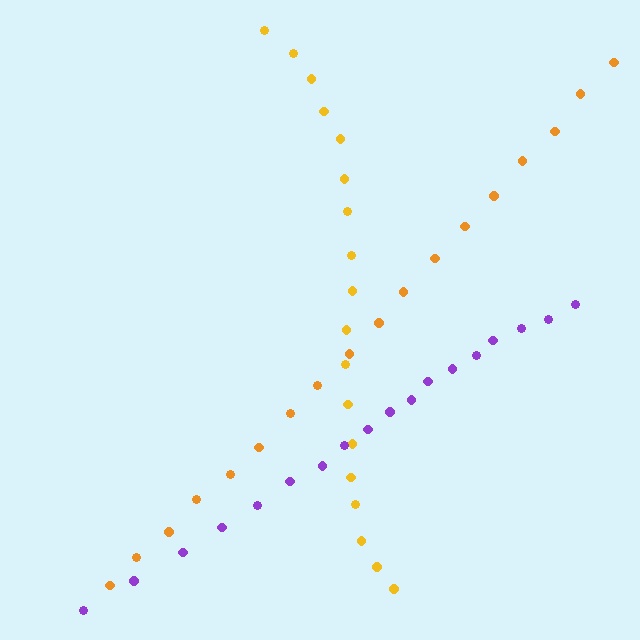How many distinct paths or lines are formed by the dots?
There are 3 distinct paths.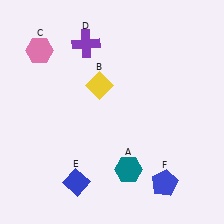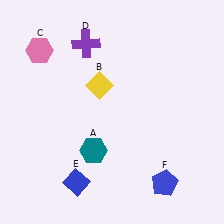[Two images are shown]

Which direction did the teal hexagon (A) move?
The teal hexagon (A) moved left.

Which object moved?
The teal hexagon (A) moved left.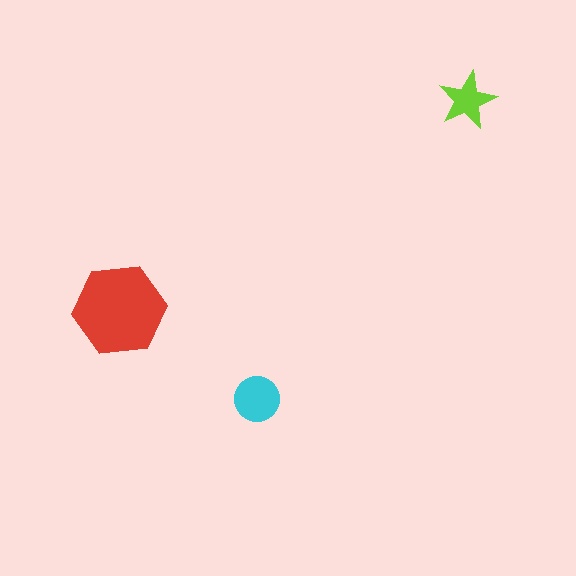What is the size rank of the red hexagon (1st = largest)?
1st.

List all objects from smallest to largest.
The lime star, the cyan circle, the red hexagon.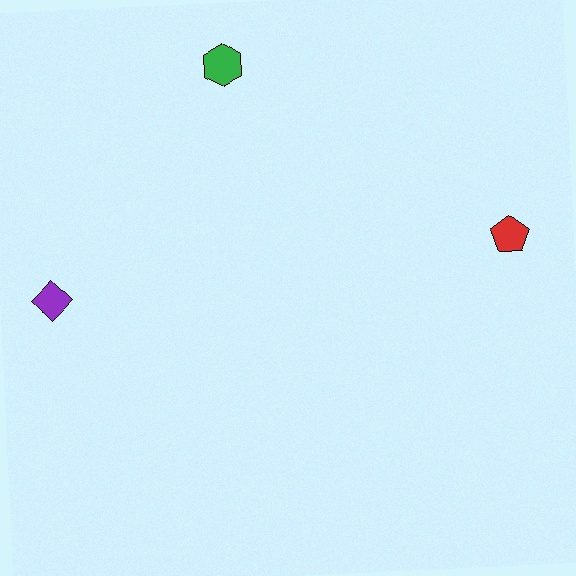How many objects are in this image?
There are 3 objects.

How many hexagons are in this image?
There is 1 hexagon.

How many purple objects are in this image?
There is 1 purple object.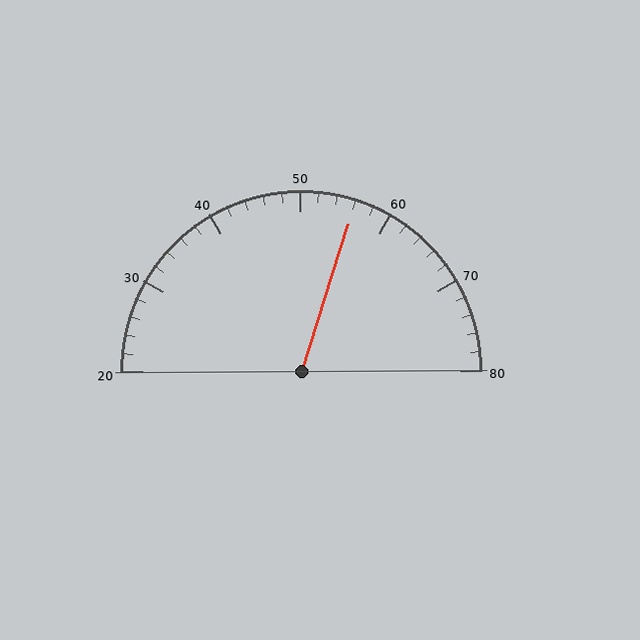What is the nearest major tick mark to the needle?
The nearest major tick mark is 60.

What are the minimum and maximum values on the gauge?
The gauge ranges from 20 to 80.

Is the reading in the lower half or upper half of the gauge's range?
The reading is in the upper half of the range (20 to 80).